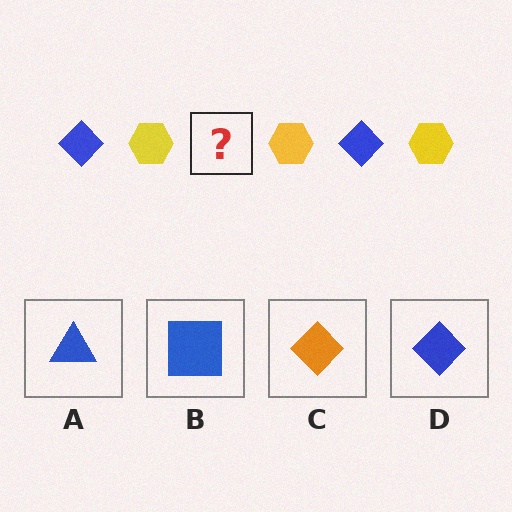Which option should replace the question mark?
Option D.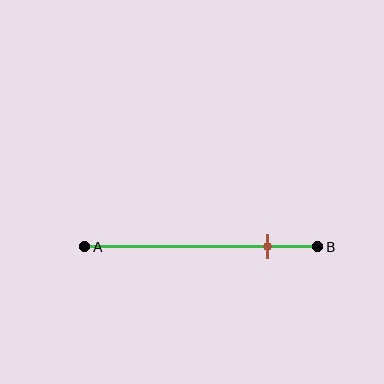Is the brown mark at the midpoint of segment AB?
No, the mark is at about 80% from A, not at the 50% midpoint.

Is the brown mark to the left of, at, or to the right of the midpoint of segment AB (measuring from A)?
The brown mark is to the right of the midpoint of segment AB.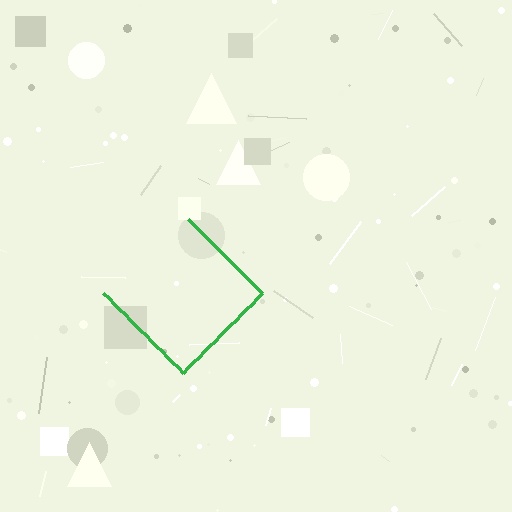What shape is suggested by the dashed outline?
The dashed outline suggests a diamond.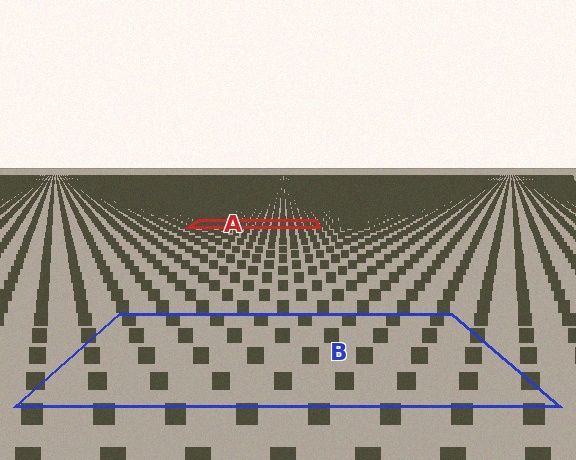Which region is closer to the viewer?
Region B is closer. The texture elements there are larger and more spread out.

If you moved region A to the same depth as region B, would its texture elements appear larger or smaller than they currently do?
They would appear larger. At a closer depth, the same texture elements are projected at a bigger on-screen size.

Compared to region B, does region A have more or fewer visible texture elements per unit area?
Region A has more texture elements per unit area — they are packed more densely because it is farther away.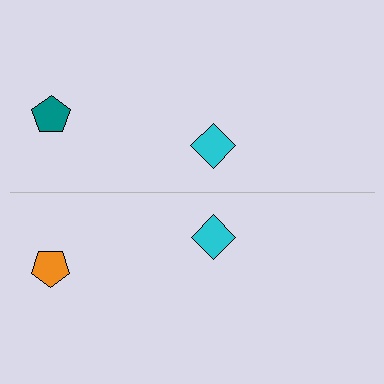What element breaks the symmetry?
The orange pentagon on the bottom side breaks the symmetry — its mirror counterpart is teal.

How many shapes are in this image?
There are 4 shapes in this image.